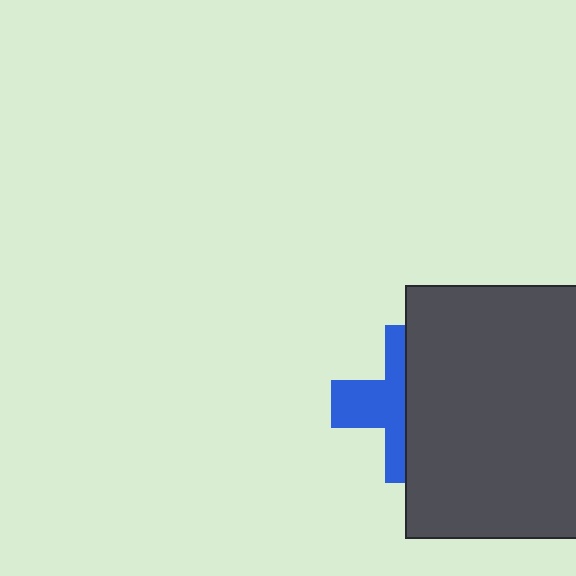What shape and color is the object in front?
The object in front is a dark gray rectangle.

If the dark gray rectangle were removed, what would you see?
You would see the complete blue cross.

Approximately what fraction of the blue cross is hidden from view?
Roughly 55% of the blue cross is hidden behind the dark gray rectangle.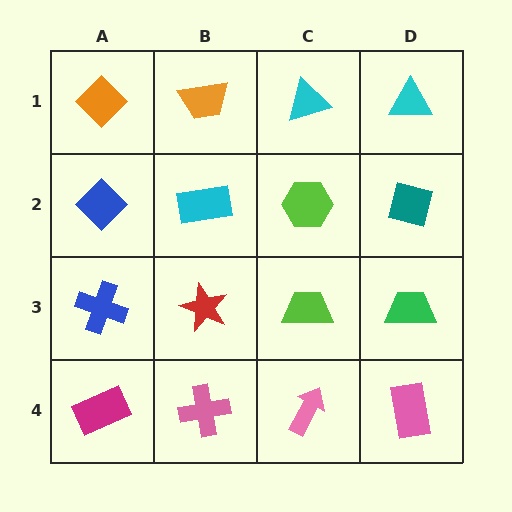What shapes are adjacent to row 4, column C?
A lime trapezoid (row 3, column C), a pink cross (row 4, column B), a pink rectangle (row 4, column D).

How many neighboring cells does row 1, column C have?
3.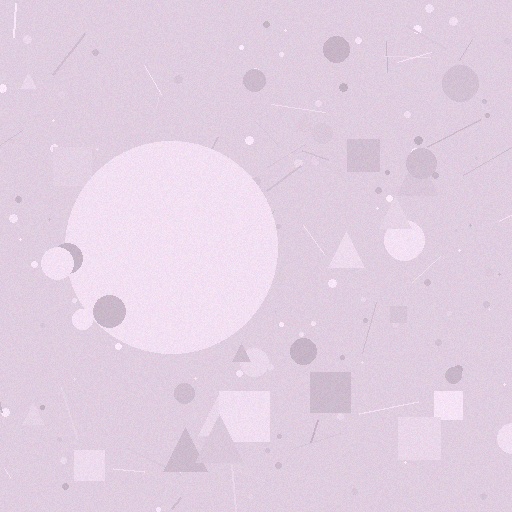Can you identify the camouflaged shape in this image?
The camouflaged shape is a circle.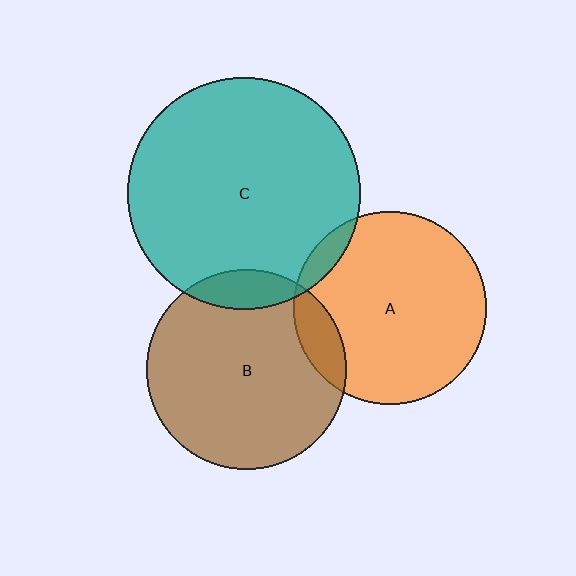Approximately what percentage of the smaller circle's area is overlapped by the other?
Approximately 5%.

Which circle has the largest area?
Circle C (teal).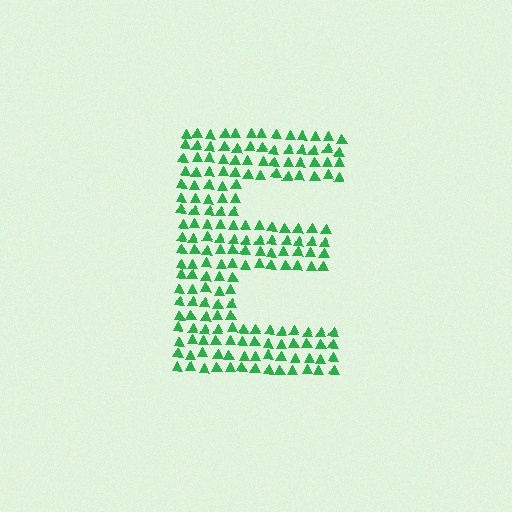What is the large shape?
The large shape is the letter E.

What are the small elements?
The small elements are triangles.